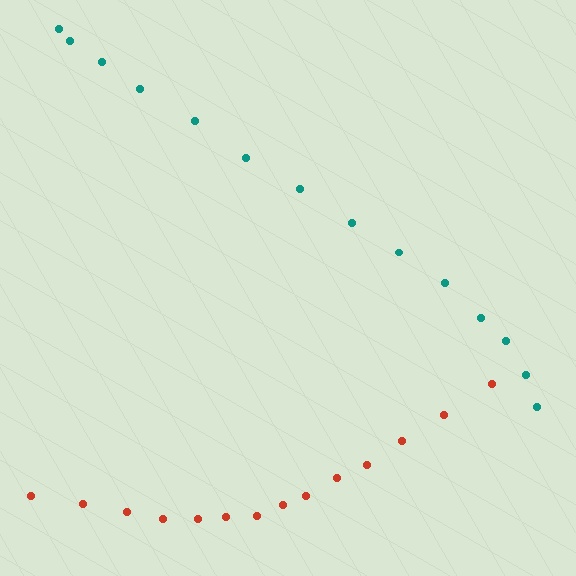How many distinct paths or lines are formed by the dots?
There are 2 distinct paths.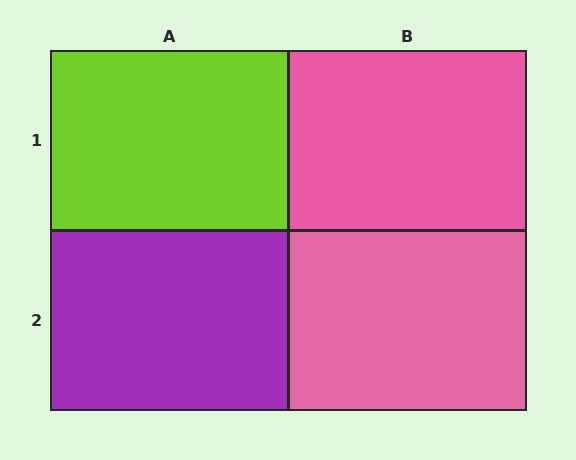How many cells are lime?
1 cell is lime.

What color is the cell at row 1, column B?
Pink.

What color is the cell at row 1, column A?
Lime.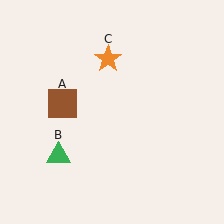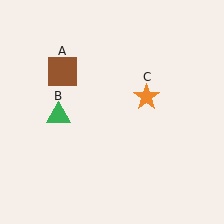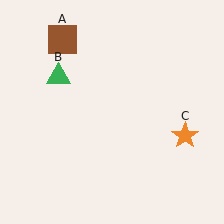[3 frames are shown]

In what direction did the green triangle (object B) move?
The green triangle (object B) moved up.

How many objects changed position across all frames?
3 objects changed position: brown square (object A), green triangle (object B), orange star (object C).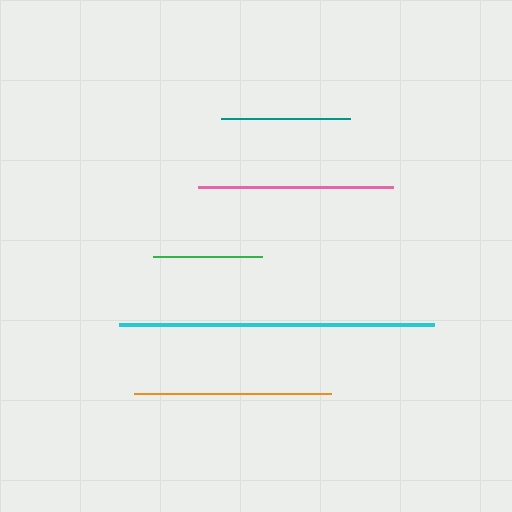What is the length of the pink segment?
The pink segment is approximately 195 pixels long.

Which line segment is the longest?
The cyan line is the longest at approximately 315 pixels.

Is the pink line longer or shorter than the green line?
The pink line is longer than the green line.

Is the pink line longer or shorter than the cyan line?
The cyan line is longer than the pink line.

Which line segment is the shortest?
The green line is the shortest at approximately 110 pixels.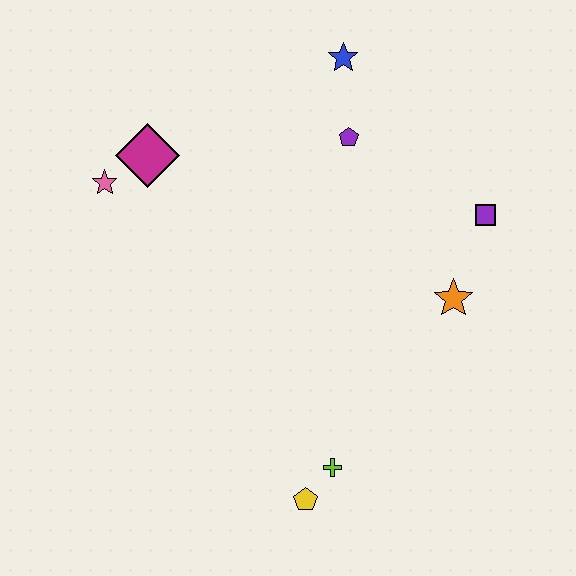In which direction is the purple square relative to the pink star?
The purple square is to the right of the pink star.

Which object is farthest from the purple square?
The pink star is farthest from the purple square.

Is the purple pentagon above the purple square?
Yes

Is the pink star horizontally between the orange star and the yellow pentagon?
No